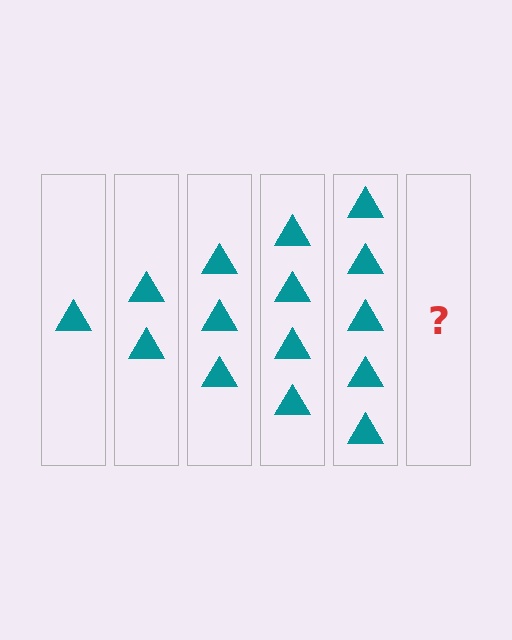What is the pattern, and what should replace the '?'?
The pattern is that each step adds one more triangle. The '?' should be 6 triangles.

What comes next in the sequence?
The next element should be 6 triangles.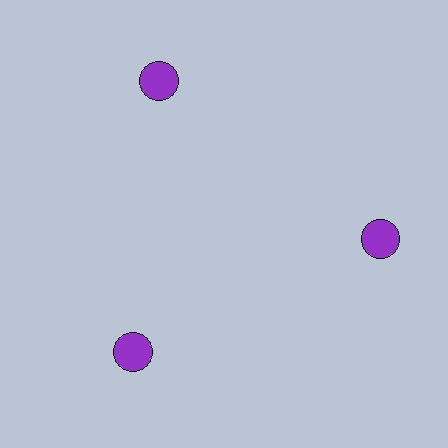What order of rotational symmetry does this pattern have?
This pattern has 3-fold rotational symmetry.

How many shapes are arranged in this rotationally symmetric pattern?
There are 3 shapes, arranged in 3 groups of 1.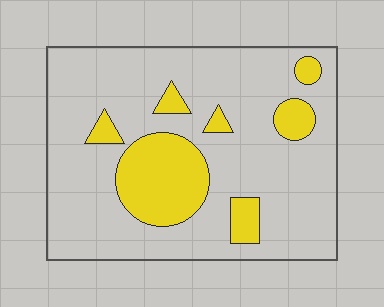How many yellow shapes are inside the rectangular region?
7.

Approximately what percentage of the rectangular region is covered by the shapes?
Approximately 20%.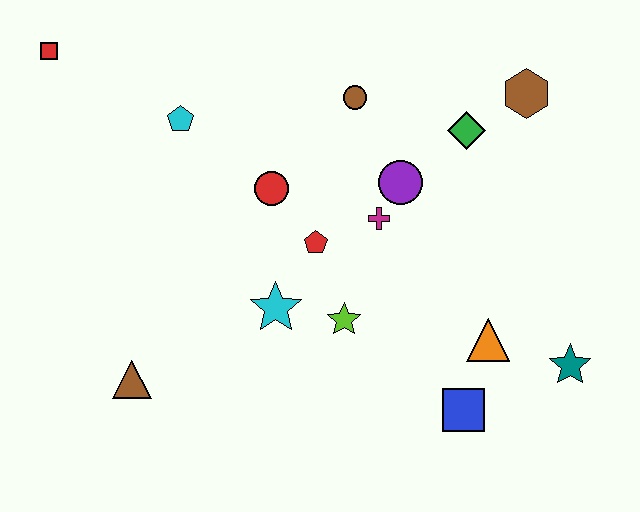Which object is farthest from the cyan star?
The red square is farthest from the cyan star.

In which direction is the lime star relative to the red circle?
The lime star is below the red circle.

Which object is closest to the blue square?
The orange triangle is closest to the blue square.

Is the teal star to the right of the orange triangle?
Yes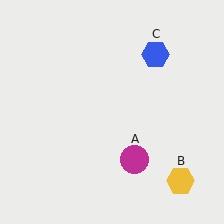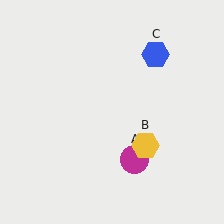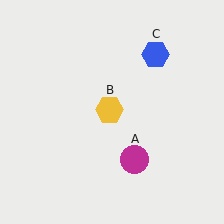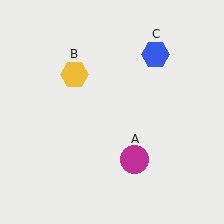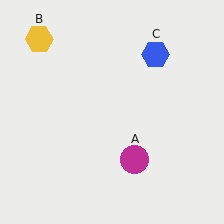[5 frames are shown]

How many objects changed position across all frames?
1 object changed position: yellow hexagon (object B).